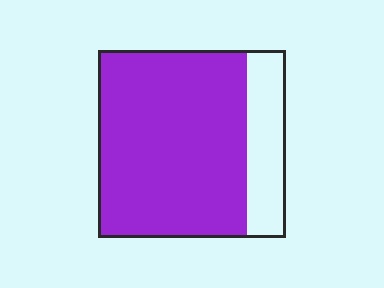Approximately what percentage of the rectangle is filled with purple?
Approximately 80%.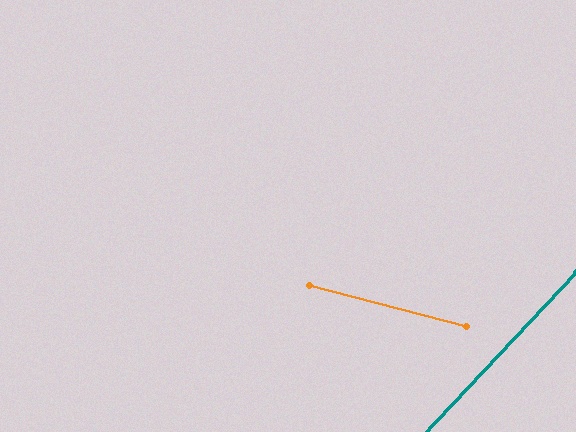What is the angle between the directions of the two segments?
Approximately 61 degrees.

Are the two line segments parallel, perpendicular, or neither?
Neither parallel nor perpendicular — they differ by about 61°.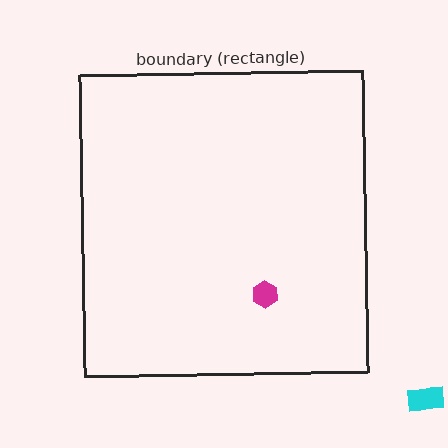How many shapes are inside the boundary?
1 inside, 1 outside.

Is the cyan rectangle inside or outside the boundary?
Outside.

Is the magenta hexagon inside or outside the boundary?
Inside.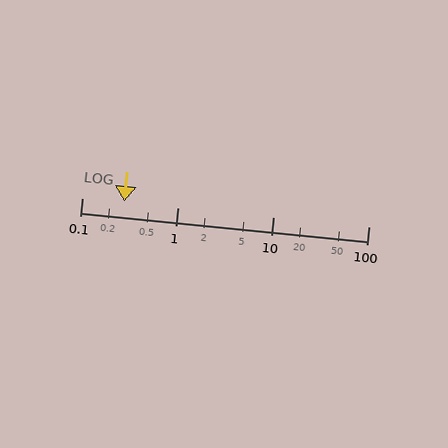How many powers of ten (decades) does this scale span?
The scale spans 3 decades, from 0.1 to 100.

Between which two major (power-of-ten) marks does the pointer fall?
The pointer is between 0.1 and 1.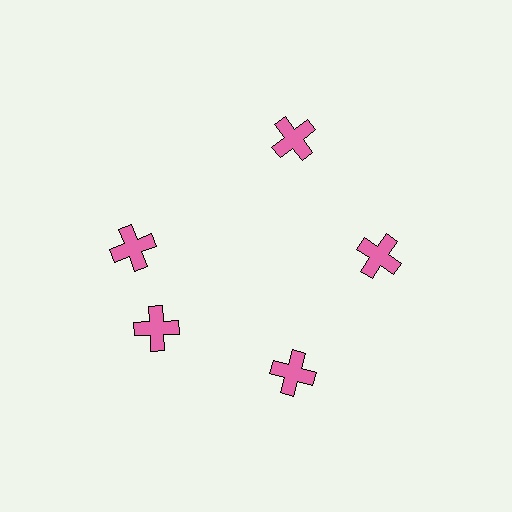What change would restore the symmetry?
The symmetry would be restored by rotating it back into even spacing with its neighbors so that all 5 crosses sit at equal angles and equal distance from the center.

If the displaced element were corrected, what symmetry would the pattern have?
It would have 5-fold rotational symmetry — the pattern would map onto itself every 72 degrees.